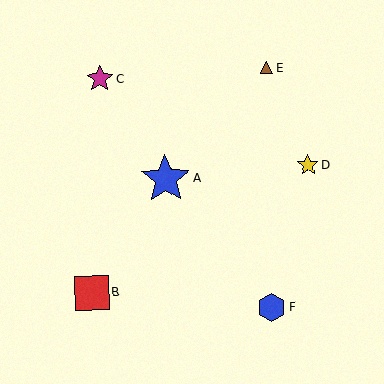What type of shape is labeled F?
Shape F is a blue hexagon.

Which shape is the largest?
The blue star (labeled A) is the largest.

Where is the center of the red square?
The center of the red square is at (92, 293).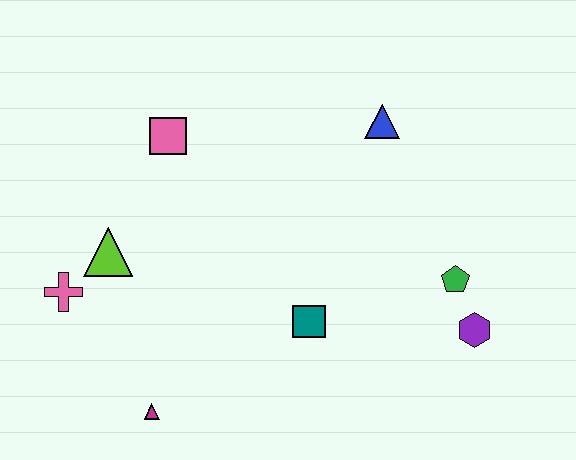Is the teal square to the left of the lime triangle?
No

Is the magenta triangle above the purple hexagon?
No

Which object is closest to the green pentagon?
The purple hexagon is closest to the green pentagon.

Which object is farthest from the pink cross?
The purple hexagon is farthest from the pink cross.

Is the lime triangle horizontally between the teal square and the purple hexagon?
No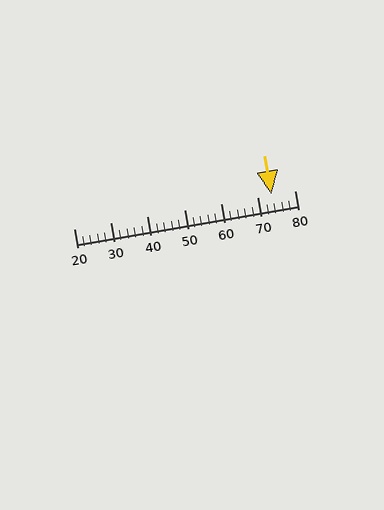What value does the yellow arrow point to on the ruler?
The yellow arrow points to approximately 74.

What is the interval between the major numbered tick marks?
The major tick marks are spaced 10 units apart.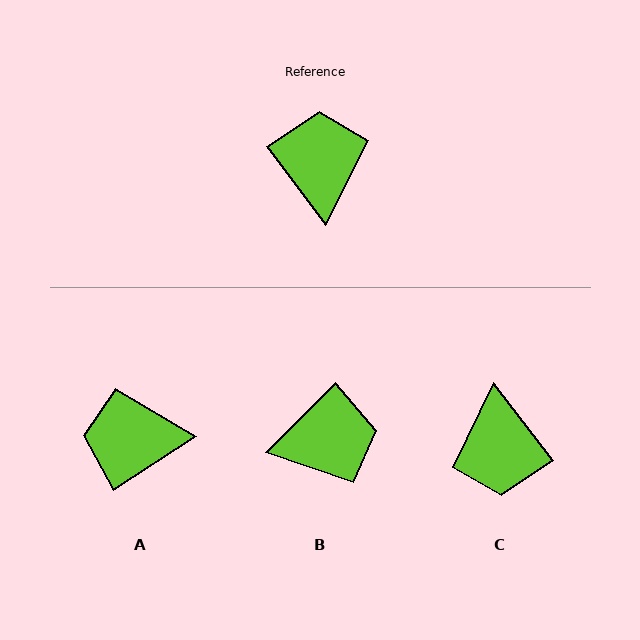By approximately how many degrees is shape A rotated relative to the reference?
Approximately 86 degrees counter-clockwise.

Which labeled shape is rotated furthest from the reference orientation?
C, about 179 degrees away.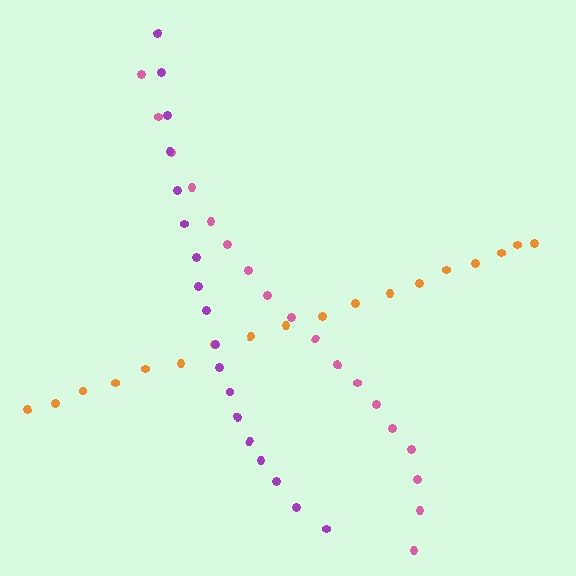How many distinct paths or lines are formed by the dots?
There are 3 distinct paths.